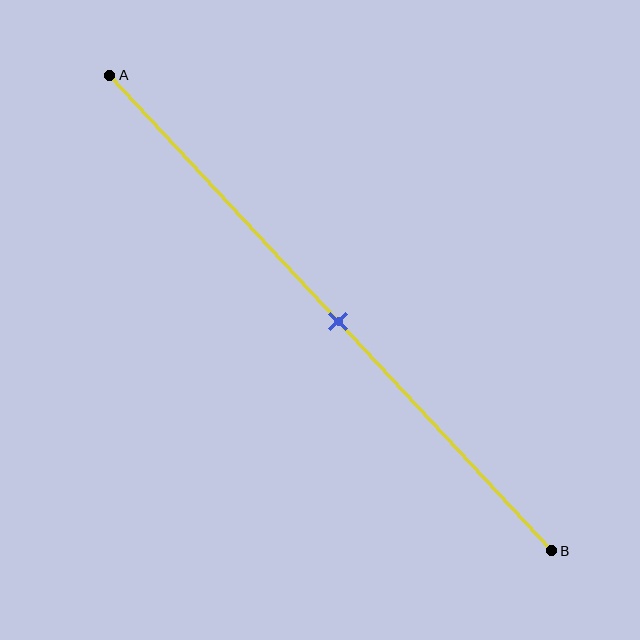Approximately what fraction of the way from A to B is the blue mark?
The blue mark is approximately 50% of the way from A to B.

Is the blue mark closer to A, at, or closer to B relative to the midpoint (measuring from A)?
The blue mark is approximately at the midpoint of segment AB.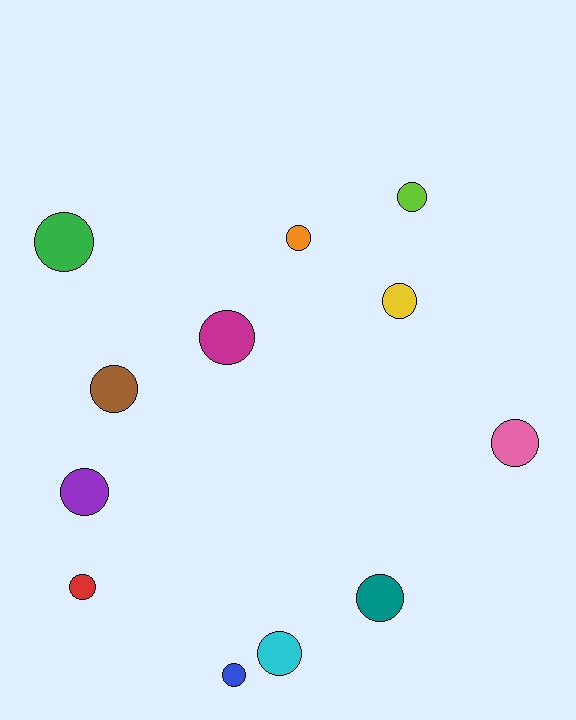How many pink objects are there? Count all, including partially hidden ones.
There is 1 pink object.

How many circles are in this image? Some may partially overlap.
There are 12 circles.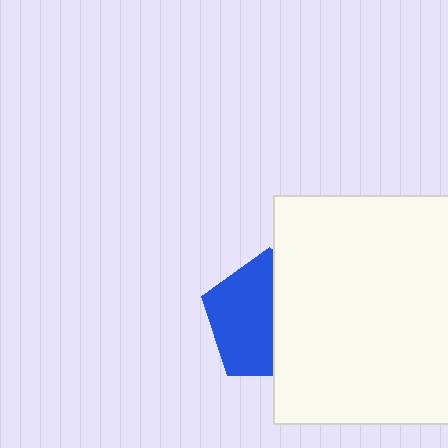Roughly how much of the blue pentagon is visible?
About half of it is visible (roughly 55%).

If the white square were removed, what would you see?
You would see the complete blue pentagon.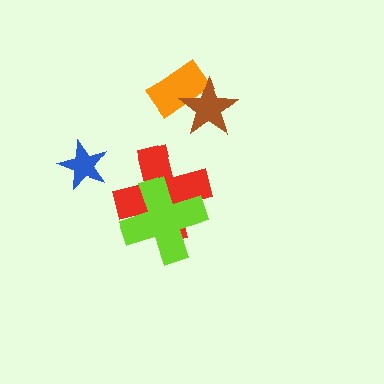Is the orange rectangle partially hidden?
Yes, it is partially covered by another shape.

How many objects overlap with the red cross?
1 object overlaps with the red cross.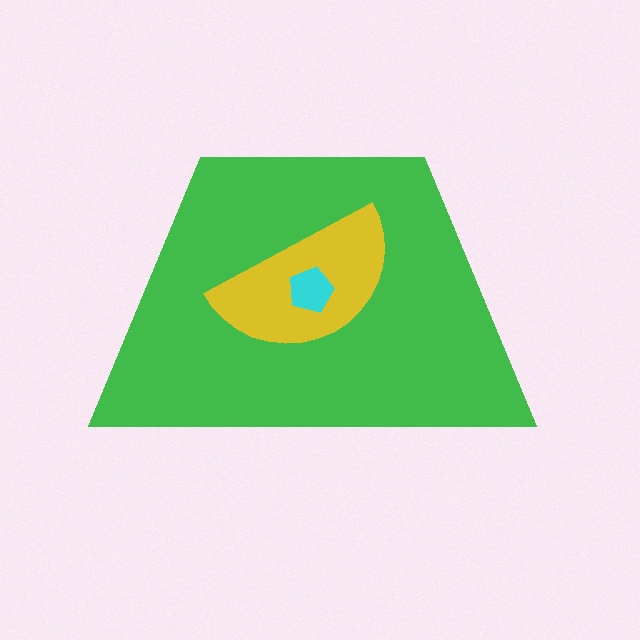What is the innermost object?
The cyan pentagon.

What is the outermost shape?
The green trapezoid.